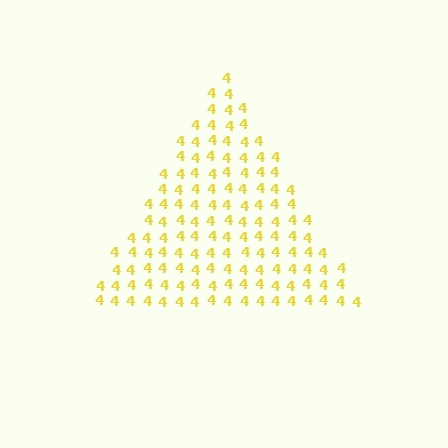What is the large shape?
The large shape is a triangle.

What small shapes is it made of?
It is made of small digit 4's.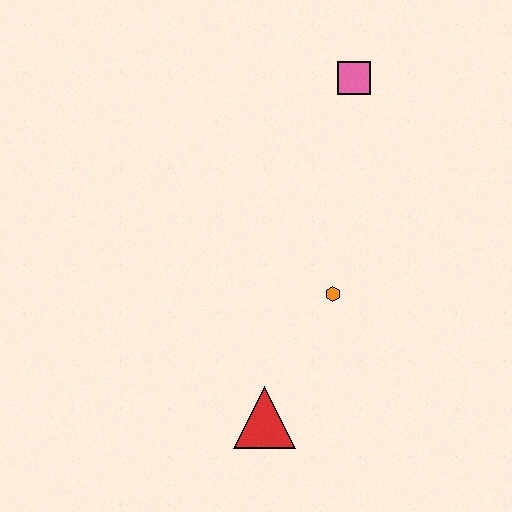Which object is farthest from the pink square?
The red triangle is farthest from the pink square.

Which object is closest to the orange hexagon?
The red triangle is closest to the orange hexagon.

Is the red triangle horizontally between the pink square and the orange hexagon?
No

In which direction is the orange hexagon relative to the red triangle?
The orange hexagon is above the red triangle.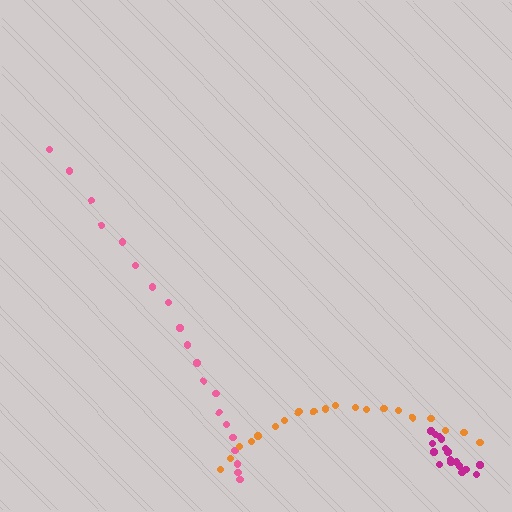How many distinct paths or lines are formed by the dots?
There are 3 distinct paths.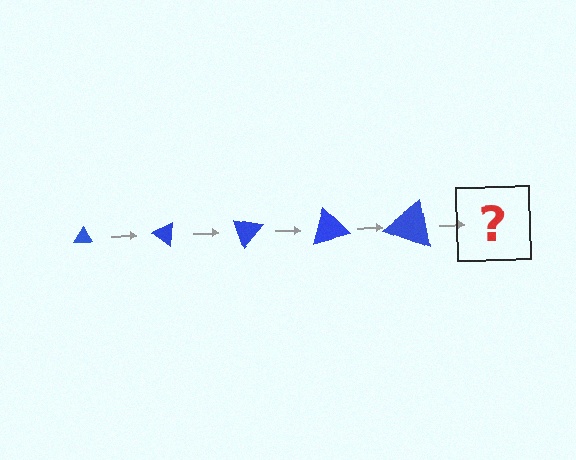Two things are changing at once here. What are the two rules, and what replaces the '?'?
The two rules are that the triangle grows larger each step and it rotates 35 degrees each step. The '?' should be a triangle, larger than the previous one and rotated 175 degrees from the start.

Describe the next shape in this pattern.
It should be a triangle, larger than the previous one and rotated 175 degrees from the start.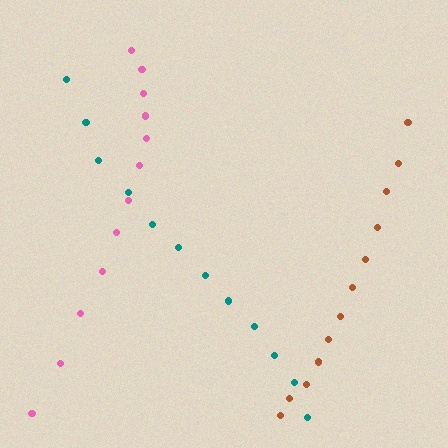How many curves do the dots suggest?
There are 3 distinct paths.